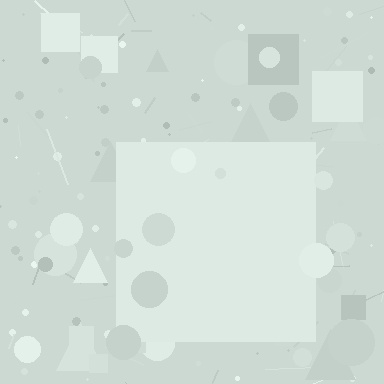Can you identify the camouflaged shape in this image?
The camouflaged shape is a square.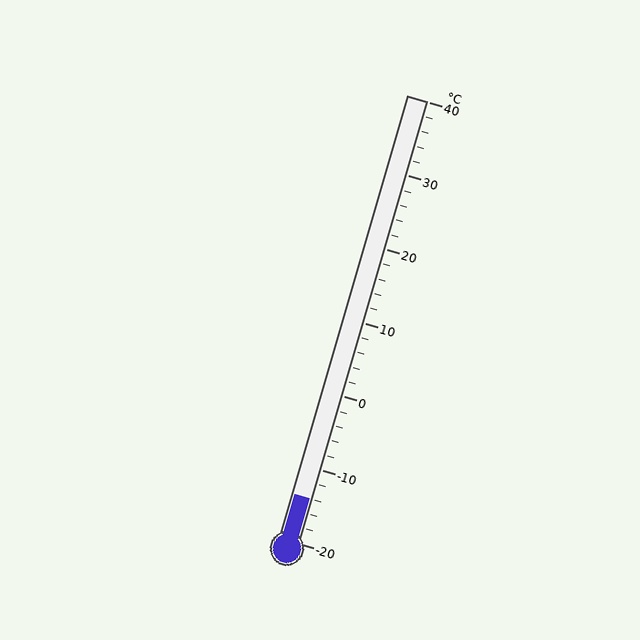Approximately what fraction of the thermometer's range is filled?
The thermometer is filled to approximately 10% of its range.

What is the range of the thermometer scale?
The thermometer scale ranges from -20°C to 40°C.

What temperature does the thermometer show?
The thermometer shows approximately -14°C.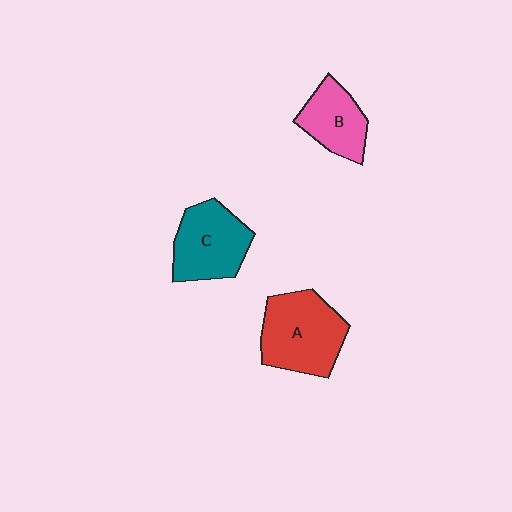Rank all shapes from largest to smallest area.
From largest to smallest: A (red), C (teal), B (pink).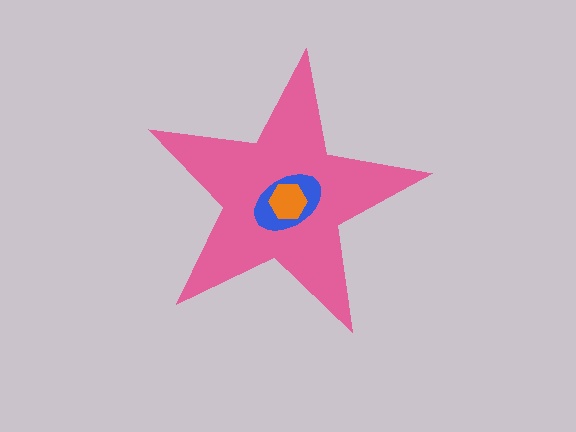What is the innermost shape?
The orange hexagon.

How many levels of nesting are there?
3.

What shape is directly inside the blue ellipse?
The orange hexagon.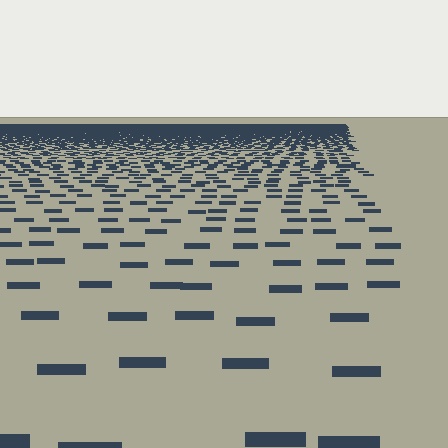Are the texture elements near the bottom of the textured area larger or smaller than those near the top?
Larger. Near the bottom, elements are closer to the viewer and appear at a bigger on-screen size.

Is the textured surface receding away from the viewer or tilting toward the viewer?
The surface is receding away from the viewer. Texture elements get smaller and denser toward the top.